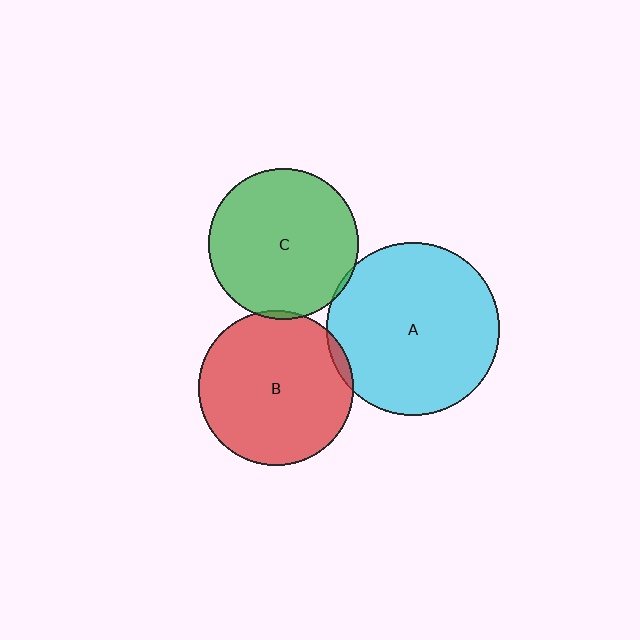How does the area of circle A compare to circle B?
Approximately 1.2 times.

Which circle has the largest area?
Circle A (cyan).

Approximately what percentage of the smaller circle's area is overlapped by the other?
Approximately 5%.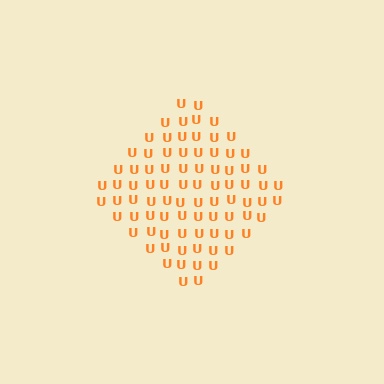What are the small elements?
The small elements are letter U's.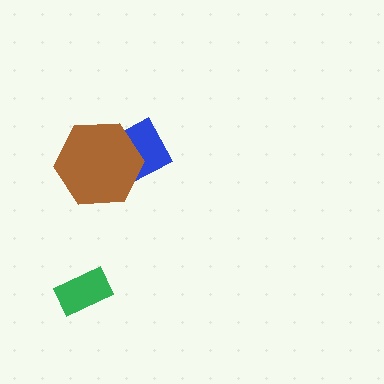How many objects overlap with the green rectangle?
0 objects overlap with the green rectangle.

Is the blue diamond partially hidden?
Yes, it is partially covered by another shape.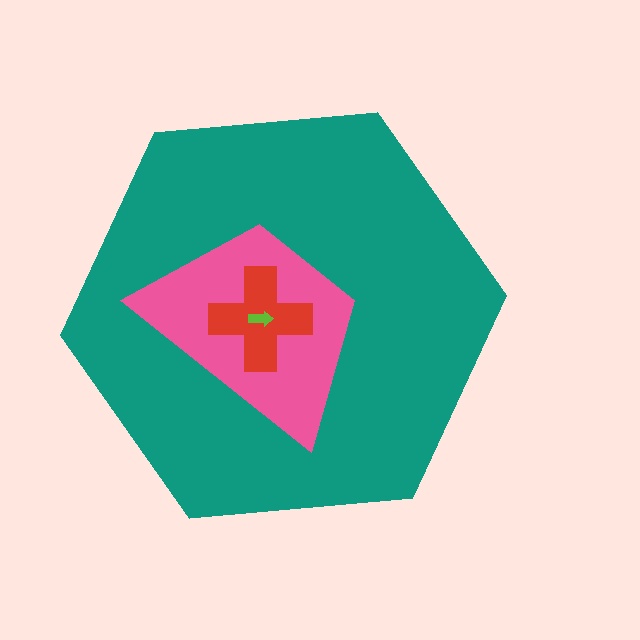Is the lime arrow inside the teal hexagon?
Yes.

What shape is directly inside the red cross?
The lime arrow.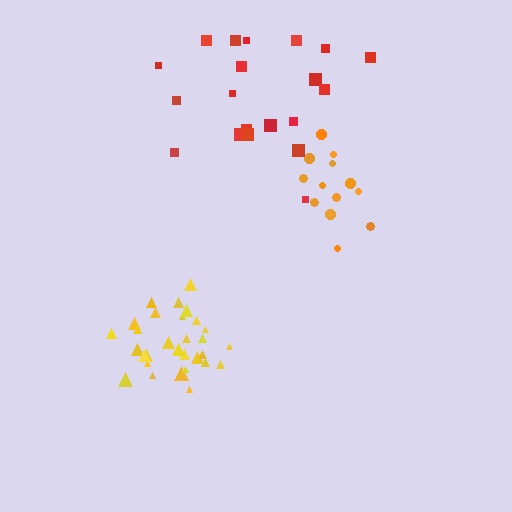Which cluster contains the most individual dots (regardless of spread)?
Yellow (30).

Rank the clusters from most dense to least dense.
yellow, orange, red.